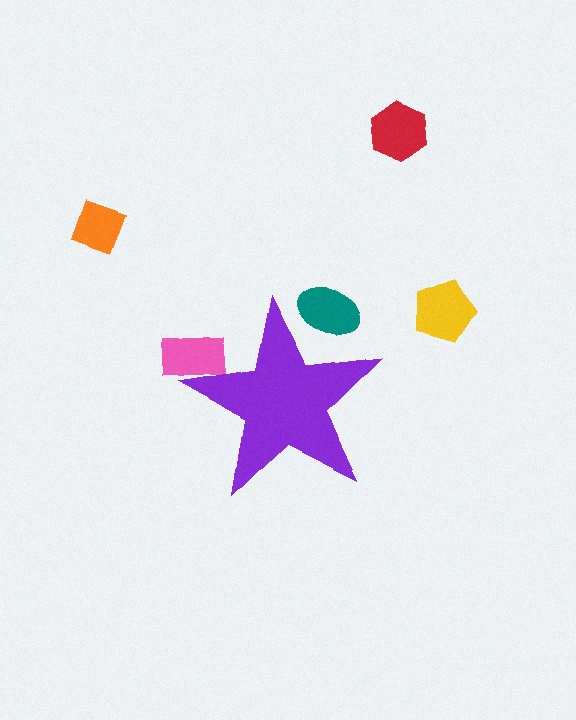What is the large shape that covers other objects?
A purple star.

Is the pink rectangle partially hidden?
Yes, the pink rectangle is partially hidden behind the purple star.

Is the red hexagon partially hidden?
No, the red hexagon is fully visible.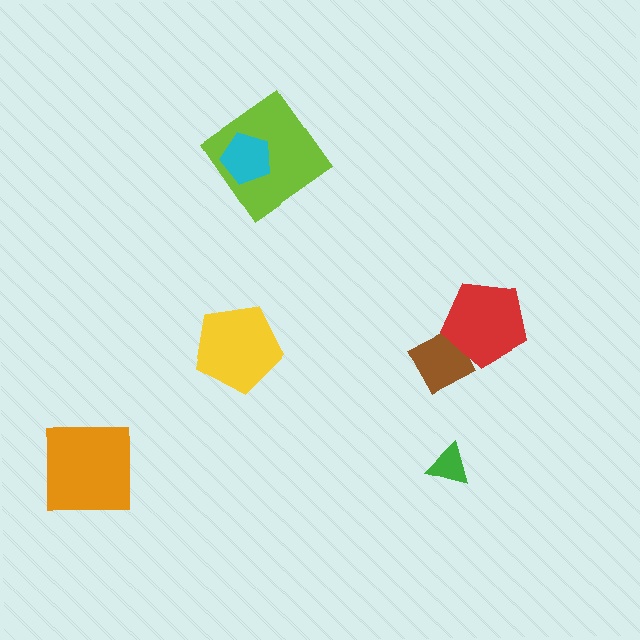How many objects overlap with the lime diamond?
1 object overlaps with the lime diamond.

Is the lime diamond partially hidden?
Yes, it is partially covered by another shape.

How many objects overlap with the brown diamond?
1 object overlaps with the brown diamond.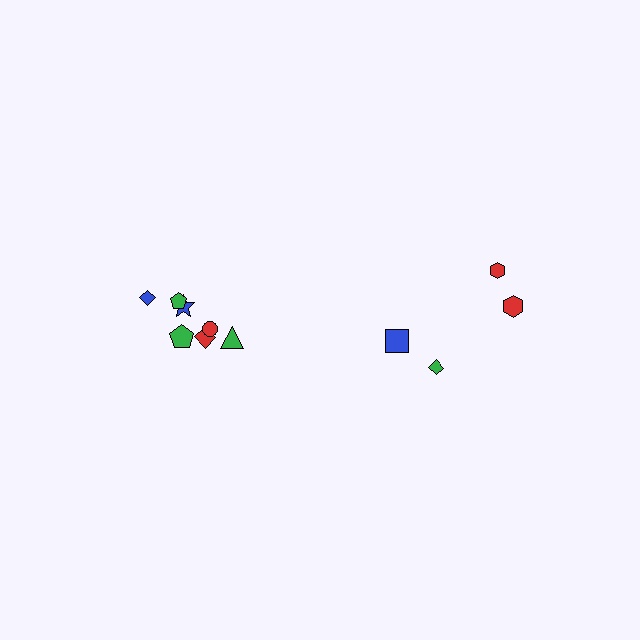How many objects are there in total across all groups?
There are 11 objects.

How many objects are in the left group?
There are 7 objects.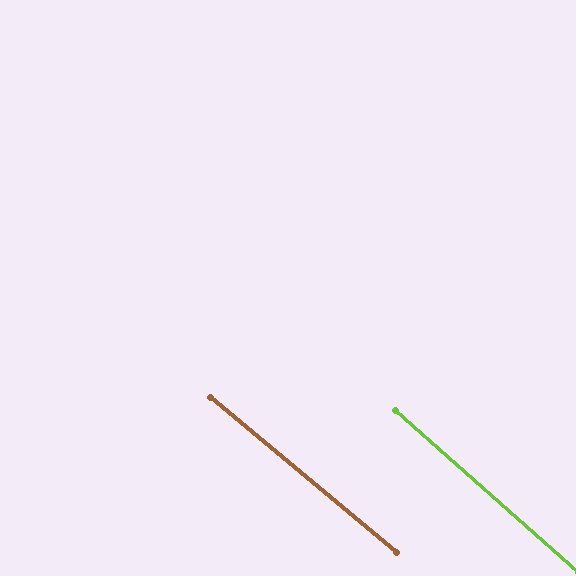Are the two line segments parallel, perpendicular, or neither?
Parallel — their directions differ by only 1.6°.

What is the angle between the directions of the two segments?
Approximately 2 degrees.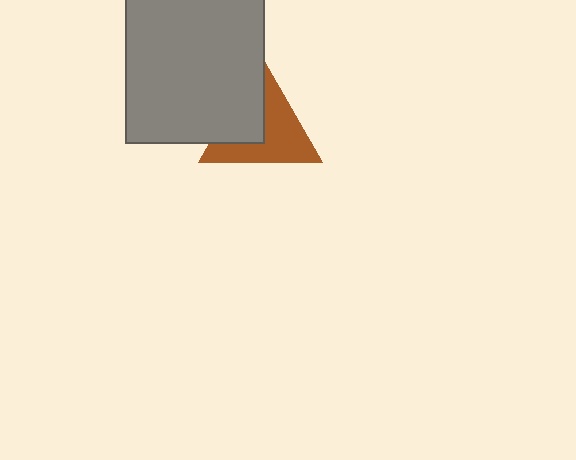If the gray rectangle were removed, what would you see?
You would see the complete brown triangle.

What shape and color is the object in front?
The object in front is a gray rectangle.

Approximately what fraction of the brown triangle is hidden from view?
Roughly 40% of the brown triangle is hidden behind the gray rectangle.